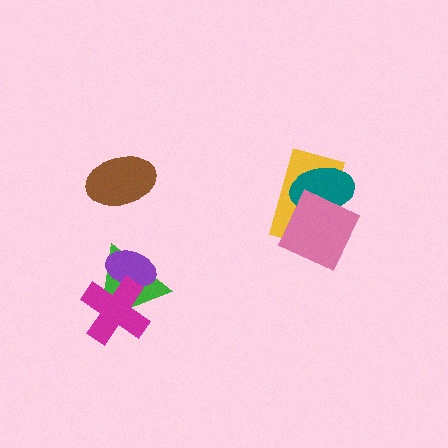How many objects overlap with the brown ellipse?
0 objects overlap with the brown ellipse.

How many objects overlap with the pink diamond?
2 objects overlap with the pink diamond.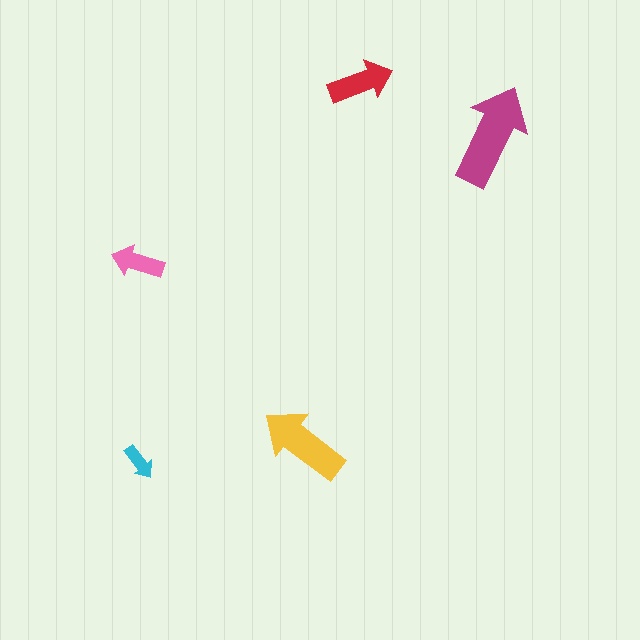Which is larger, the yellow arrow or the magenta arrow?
The magenta one.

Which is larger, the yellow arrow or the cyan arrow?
The yellow one.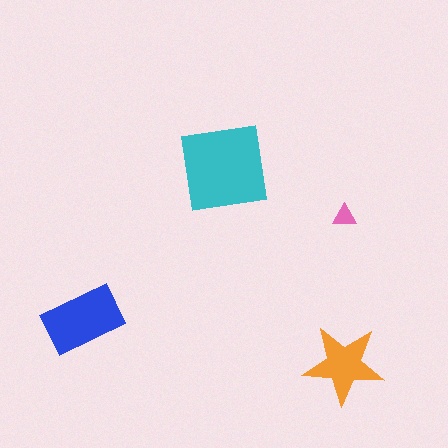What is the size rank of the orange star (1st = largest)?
3rd.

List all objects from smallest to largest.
The pink triangle, the orange star, the blue rectangle, the cyan square.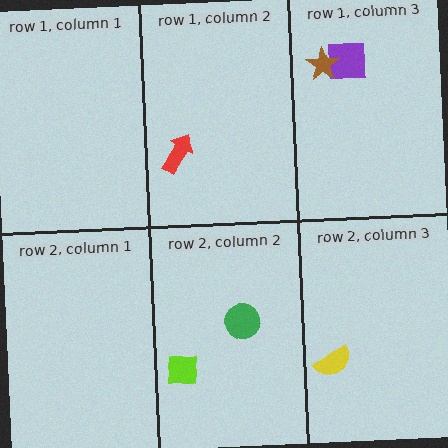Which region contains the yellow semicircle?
The row 2, column 3 region.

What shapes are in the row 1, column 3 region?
The purple square, the brown star.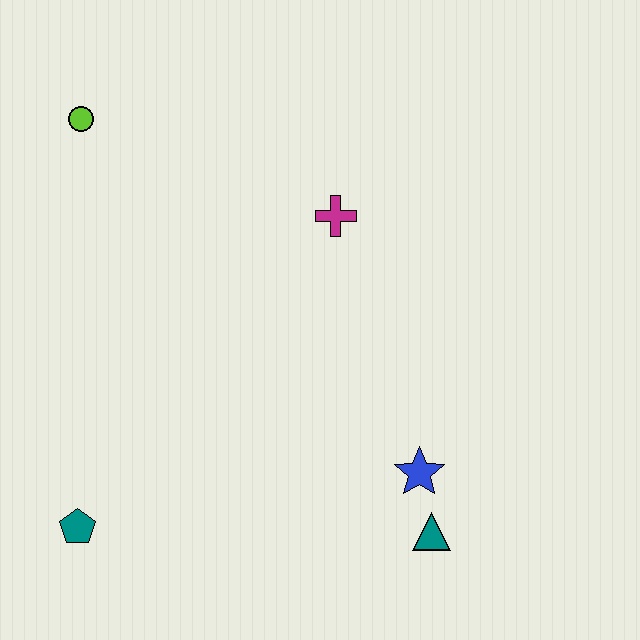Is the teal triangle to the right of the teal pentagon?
Yes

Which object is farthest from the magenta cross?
The teal pentagon is farthest from the magenta cross.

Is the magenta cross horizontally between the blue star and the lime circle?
Yes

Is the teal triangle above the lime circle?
No